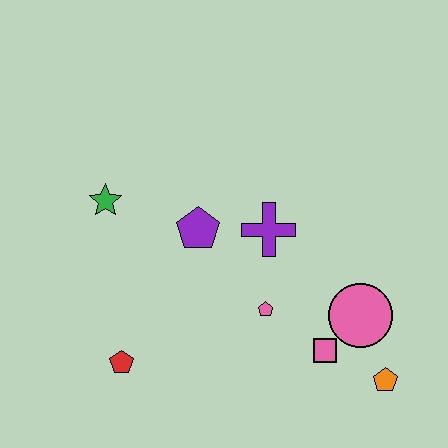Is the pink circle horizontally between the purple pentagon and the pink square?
No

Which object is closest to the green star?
The purple pentagon is closest to the green star.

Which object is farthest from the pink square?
The green star is farthest from the pink square.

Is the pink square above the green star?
No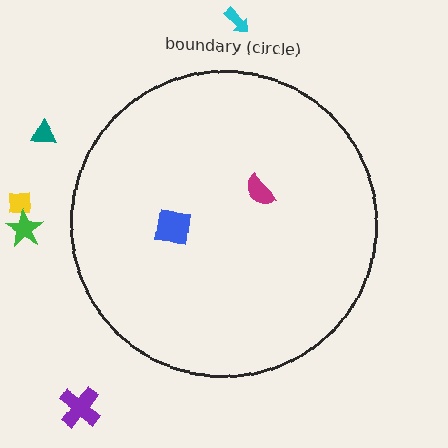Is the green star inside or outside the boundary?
Outside.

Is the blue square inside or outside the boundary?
Inside.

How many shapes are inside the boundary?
2 inside, 5 outside.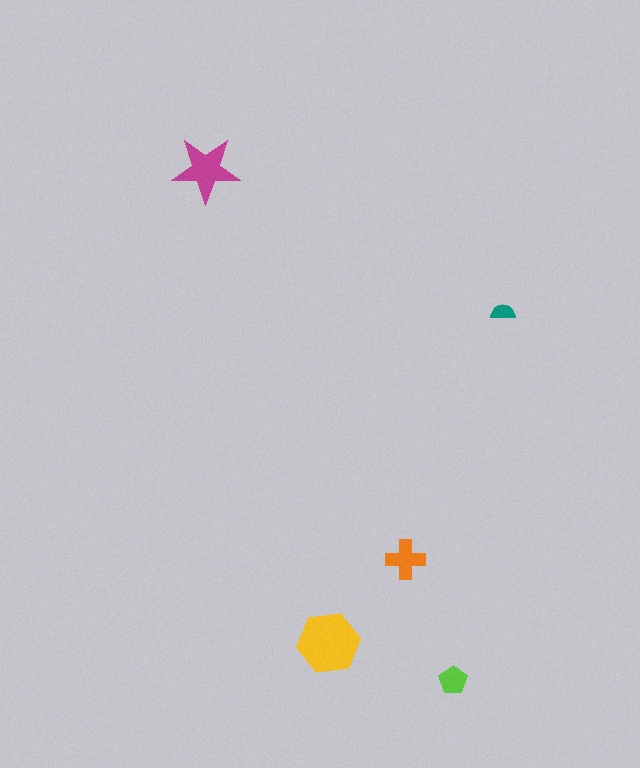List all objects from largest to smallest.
The yellow hexagon, the magenta star, the orange cross, the lime pentagon, the teal semicircle.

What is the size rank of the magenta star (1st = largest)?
2nd.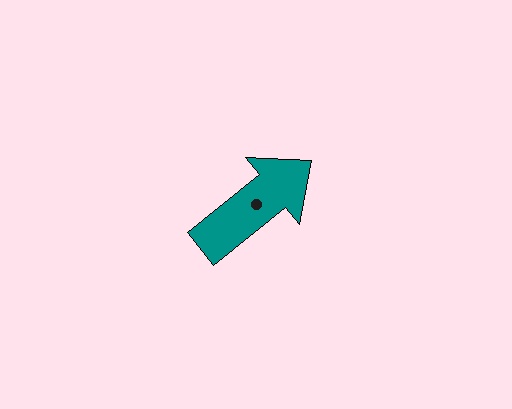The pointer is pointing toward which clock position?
Roughly 2 o'clock.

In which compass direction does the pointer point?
Northeast.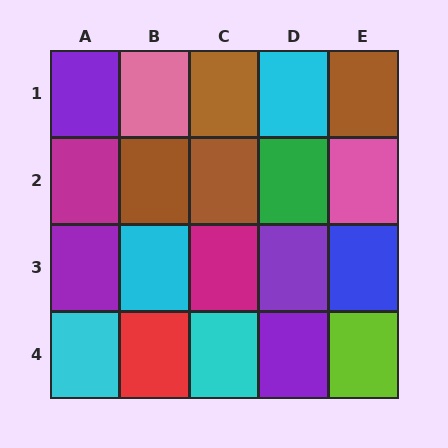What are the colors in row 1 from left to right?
Purple, pink, brown, cyan, brown.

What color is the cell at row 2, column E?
Pink.